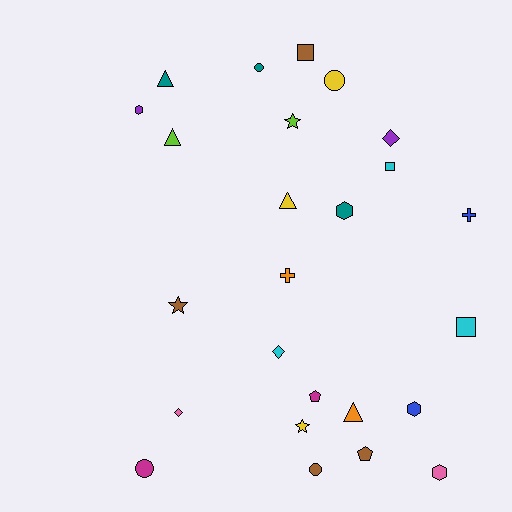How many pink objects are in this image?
There are 2 pink objects.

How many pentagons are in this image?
There are 2 pentagons.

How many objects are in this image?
There are 25 objects.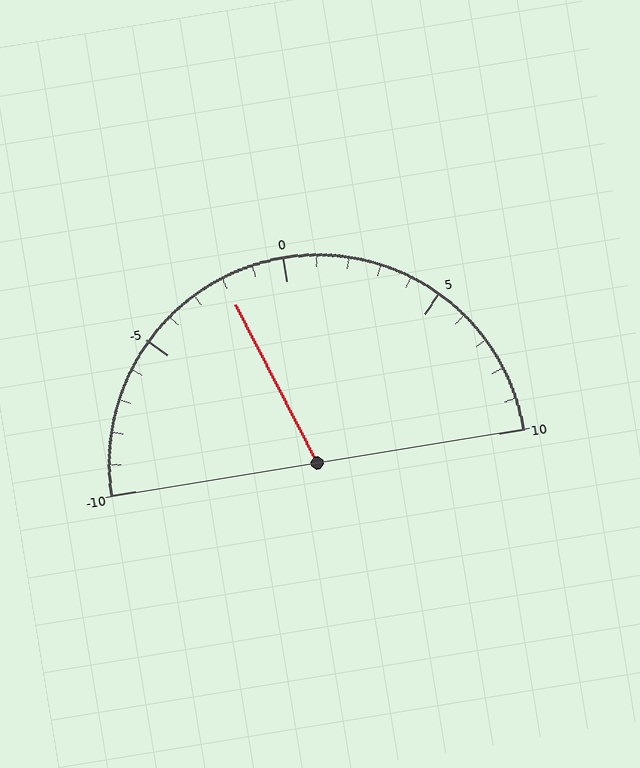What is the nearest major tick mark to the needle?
The nearest major tick mark is 0.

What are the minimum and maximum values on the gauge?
The gauge ranges from -10 to 10.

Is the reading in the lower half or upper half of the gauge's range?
The reading is in the lower half of the range (-10 to 10).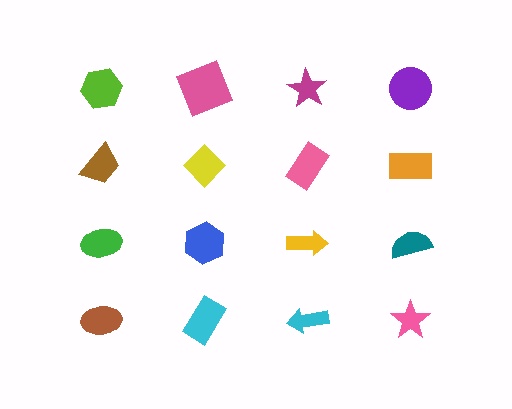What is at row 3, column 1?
A green ellipse.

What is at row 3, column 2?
A blue hexagon.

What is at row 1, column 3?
A magenta star.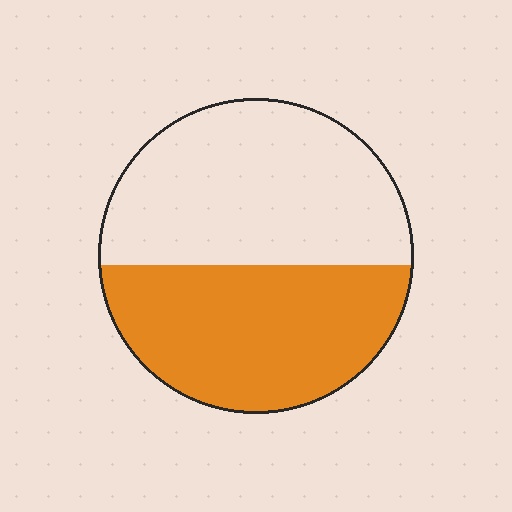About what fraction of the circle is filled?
About one half (1/2).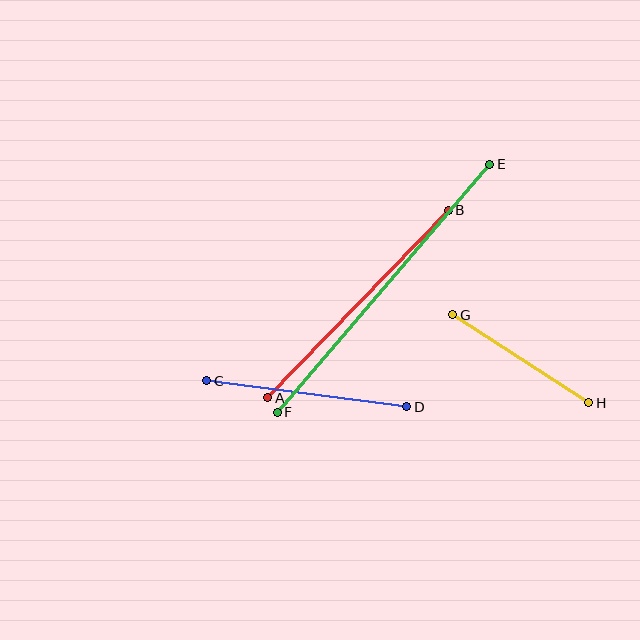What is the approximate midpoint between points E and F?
The midpoint is at approximately (383, 288) pixels.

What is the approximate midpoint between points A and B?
The midpoint is at approximately (358, 304) pixels.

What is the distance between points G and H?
The distance is approximately 162 pixels.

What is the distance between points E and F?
The distance is approximately 327 pixels.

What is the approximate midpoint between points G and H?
The midpoint is at approximately (521, 359) pixels.